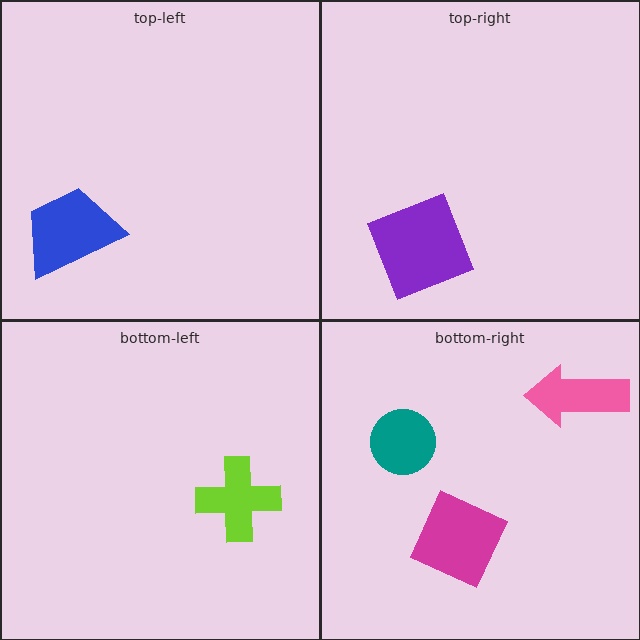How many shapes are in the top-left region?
1.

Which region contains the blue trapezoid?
The top-left region.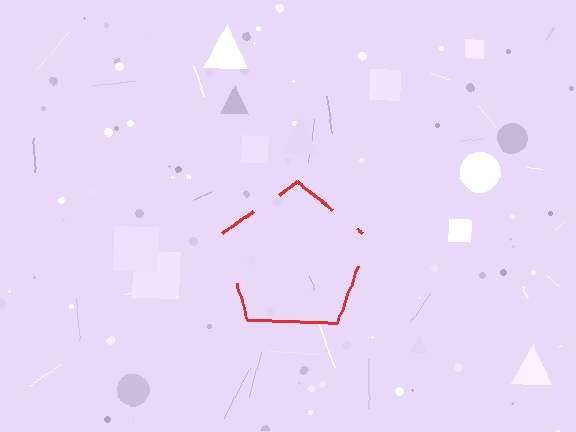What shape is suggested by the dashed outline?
The dashed outline suggests a pentagon.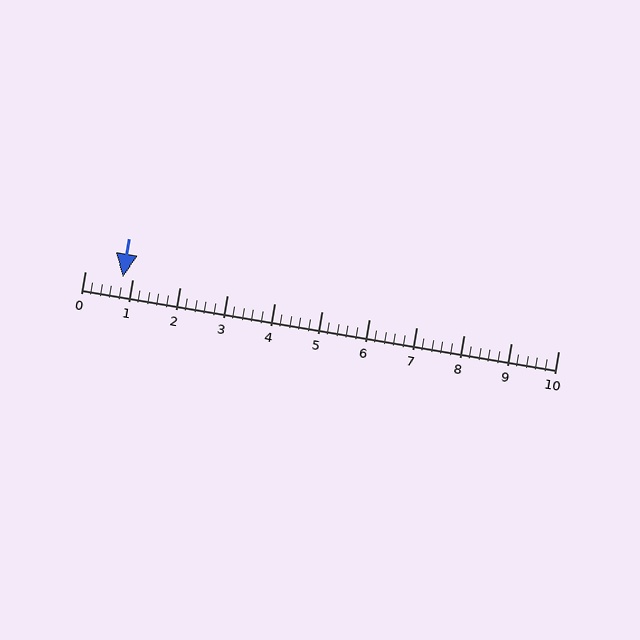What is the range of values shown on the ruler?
The ruler shows values from 0 to 10.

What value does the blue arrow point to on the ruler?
The blue arrow points to approximately 0.8.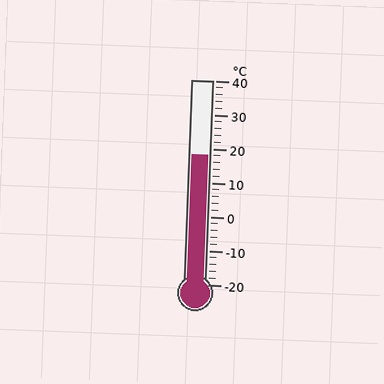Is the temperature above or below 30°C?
The temperature is below 30°C.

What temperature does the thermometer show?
The thermometer shows approximately 18°C.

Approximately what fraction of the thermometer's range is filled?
The thermometer is filled to approximately 65% of its range.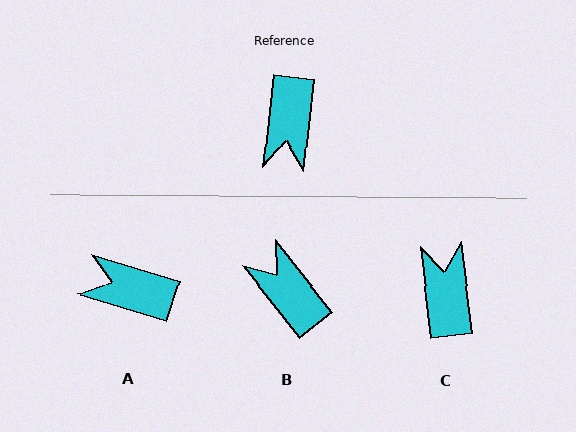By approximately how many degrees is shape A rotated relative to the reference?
Approximately 101 degrees clockwise.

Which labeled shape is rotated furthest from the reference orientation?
C, about 167 degrees away.